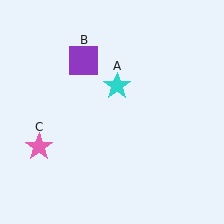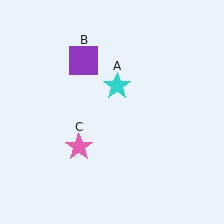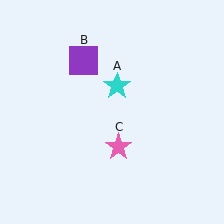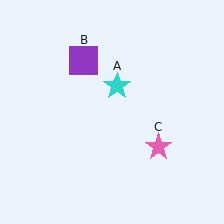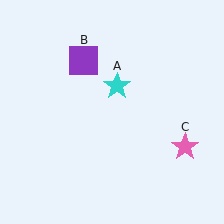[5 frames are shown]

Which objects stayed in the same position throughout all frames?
Cyan star (object A) and purple square (object B) remained stationary.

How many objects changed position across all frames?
1 object changed position: pink star (object C).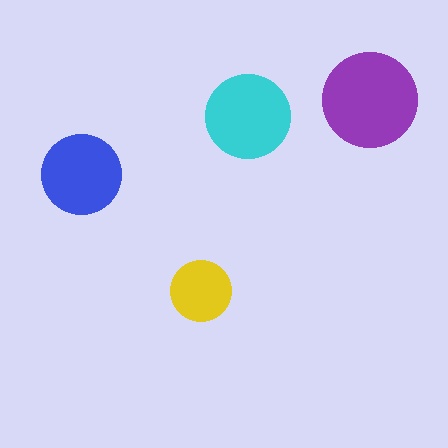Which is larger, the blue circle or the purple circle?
The purple one.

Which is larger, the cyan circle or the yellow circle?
The cyan one.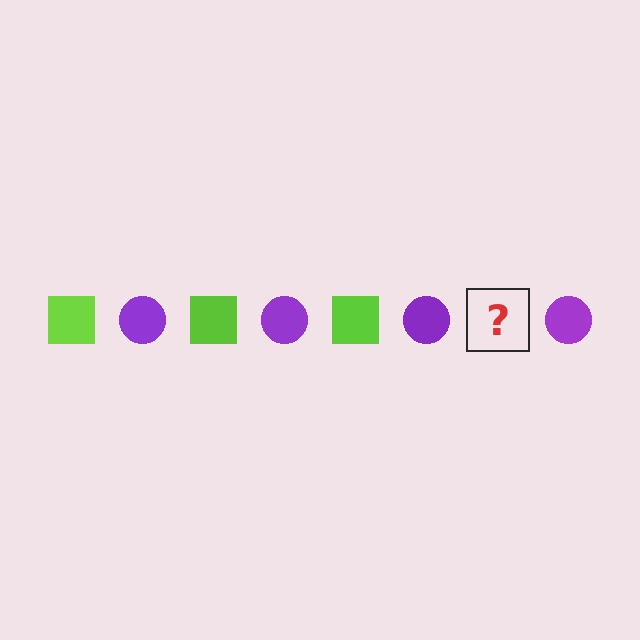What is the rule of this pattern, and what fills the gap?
The rule is that the pattern alternates between lime square and purple circle. The gap should be filled with a lime square.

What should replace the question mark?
The question mark should be replaced with a lime square.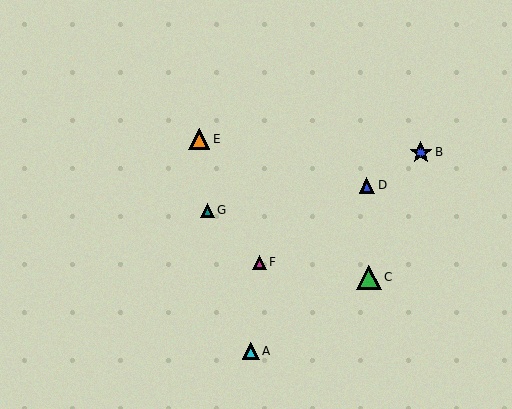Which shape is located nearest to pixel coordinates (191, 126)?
The orange triangle (labeled E) at (199, 139) is nearest to that location.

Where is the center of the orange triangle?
The center of the orange triangle is at (199, 139).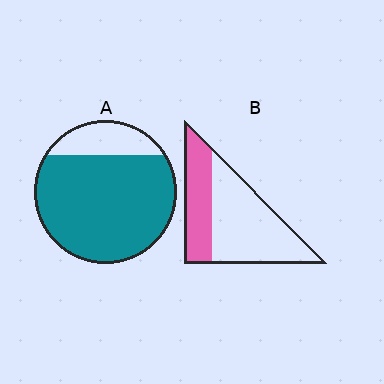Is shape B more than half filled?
No.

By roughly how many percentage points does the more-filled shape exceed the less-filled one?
By roughly 45 percentage points (A over B).